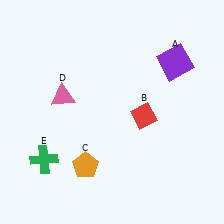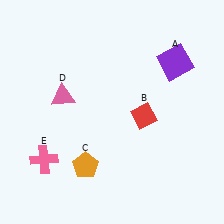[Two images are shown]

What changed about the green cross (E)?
In Image 1, E is green. In Image 2, it changed to pink.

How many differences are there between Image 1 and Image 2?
There is 1 difference between the two images.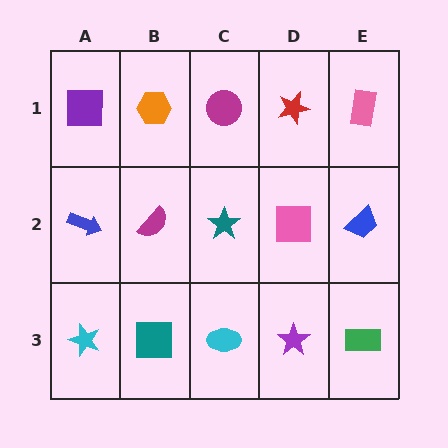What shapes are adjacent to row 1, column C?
A teal star (row 2, column C), an orange hexagon (row 1, column B), a red star (row 1, column D).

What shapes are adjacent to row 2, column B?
An orange hexagon (row 1, column B), a teal square (row 3, column B), a blue arrow (row 2, column A), a teal star (row 2, column C).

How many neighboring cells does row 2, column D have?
4.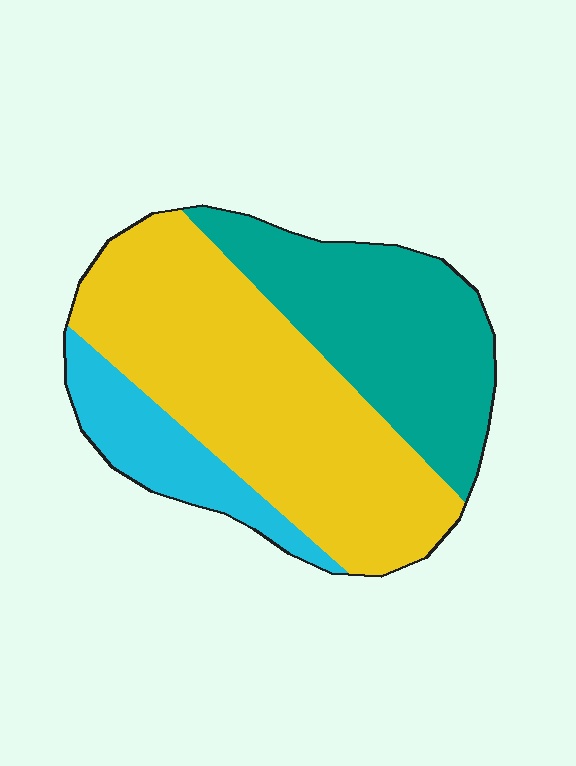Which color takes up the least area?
Cyan, at roughly 15%.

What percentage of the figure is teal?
Teal covers about 35% of the figure.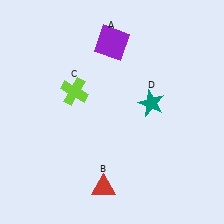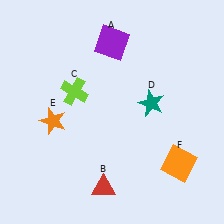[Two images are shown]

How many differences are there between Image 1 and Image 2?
There are 2 differences between the two images.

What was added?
An orange star (E), an orange square (F) were added in Image 2.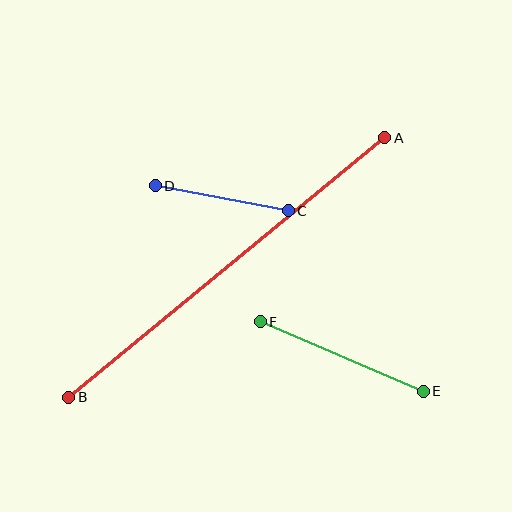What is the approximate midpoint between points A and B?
The midpoint is at approximately (227, 268) pixels.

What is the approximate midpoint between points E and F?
The midpoint is at approximately (342, 357) pixels.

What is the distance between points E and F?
The distance is approximately 177 pixels.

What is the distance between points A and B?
The distance is approximately 409 pixels.